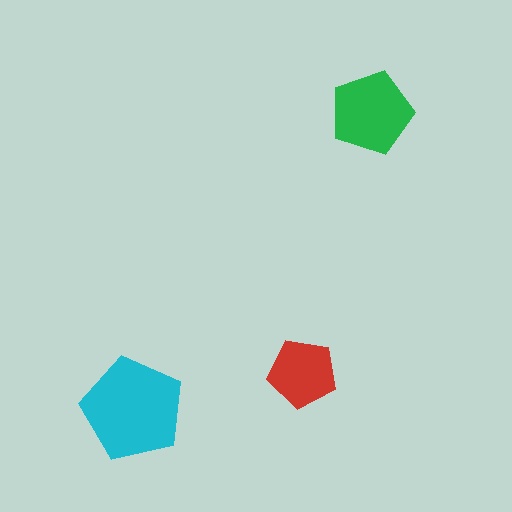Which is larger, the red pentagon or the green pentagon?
The green one.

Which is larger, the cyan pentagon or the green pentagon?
The cyan one.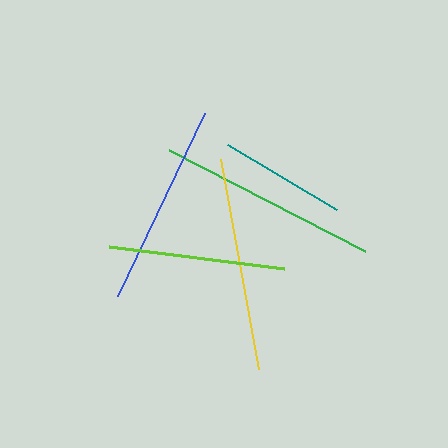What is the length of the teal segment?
The teal segment is approximately 127 pixels long.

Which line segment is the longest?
The green line is the longest at approximately 221 pixels.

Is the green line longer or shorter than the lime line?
The green line is longer than the lime line.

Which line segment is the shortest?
The teal line is the shortest at approximately 127 pixels.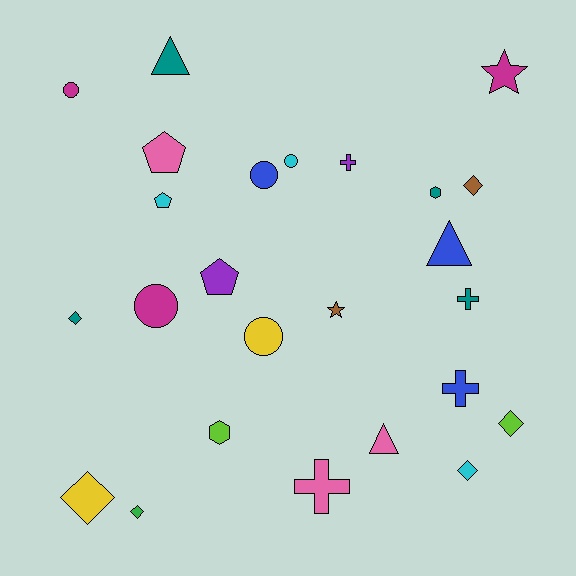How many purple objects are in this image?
There are 2 purple objects.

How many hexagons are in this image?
There are 2 hexagons.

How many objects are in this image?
There are 25 objects.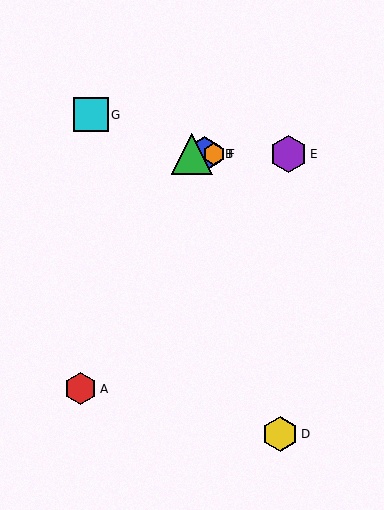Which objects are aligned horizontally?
Objects B, C, E, F are aligned horizontally.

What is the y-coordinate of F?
Object F is at y≈154.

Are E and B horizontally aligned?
Yes, both are at y≈154.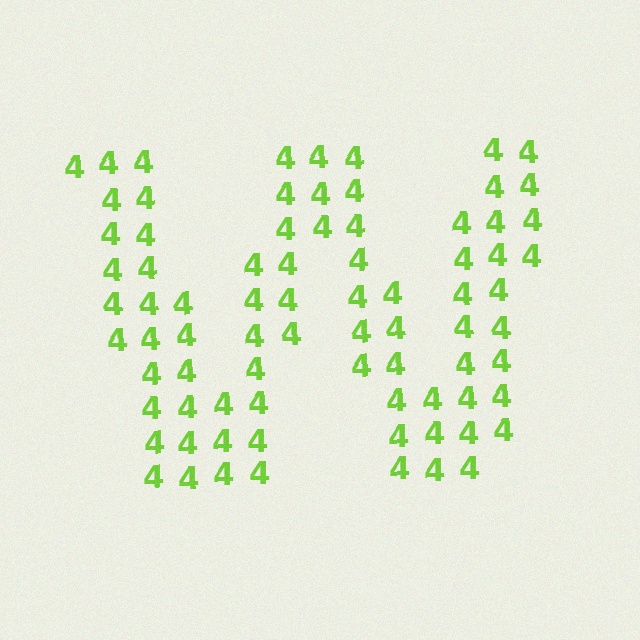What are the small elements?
The small elements are digit 4's.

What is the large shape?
The large shape is the letter W.